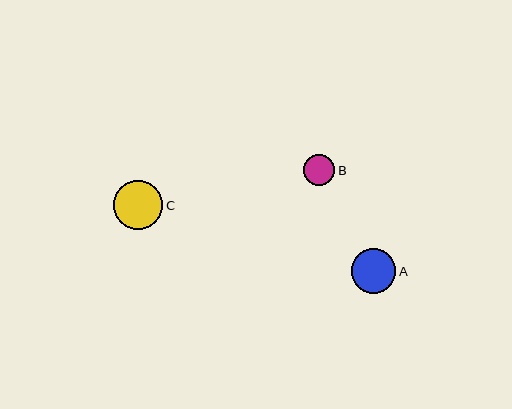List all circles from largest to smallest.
From largest to smallest: C, A, B.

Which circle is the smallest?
Circle B is the smallest with a size of approximately 31 pixels.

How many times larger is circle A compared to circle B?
Circle A is approximately 1.5 times the size of circle B.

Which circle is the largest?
Circle C is the largest with a size of approximately 50 pixels.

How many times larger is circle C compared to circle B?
Circle C is approximately 1.6 times the size of circle B.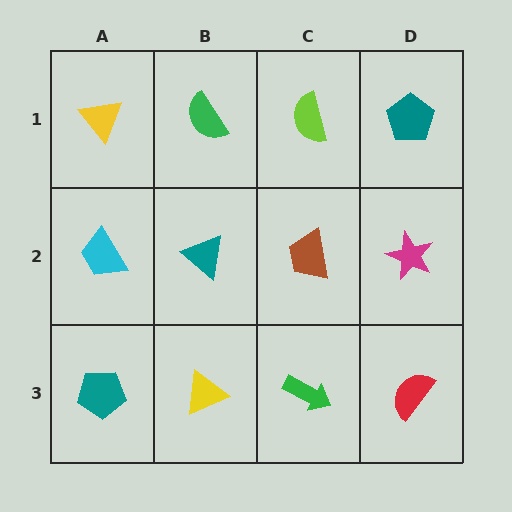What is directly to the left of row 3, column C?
A yellow triangle.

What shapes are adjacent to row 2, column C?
A lime semicircle (row 1, column C), a green arrow (row 3, column C), a teal triangle (row 2, column B), a magenta star (row 2, column D).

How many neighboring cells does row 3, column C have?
3.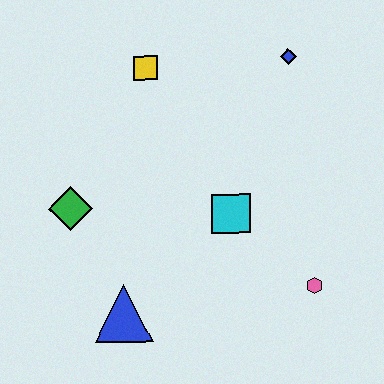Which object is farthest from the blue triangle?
The blue diamond is farthest from the blue triangle.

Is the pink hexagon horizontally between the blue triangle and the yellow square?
No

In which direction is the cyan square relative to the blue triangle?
The cyan square is to the right of the blue triangle.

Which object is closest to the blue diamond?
The yellow square is closest to the blue diamond.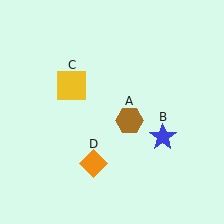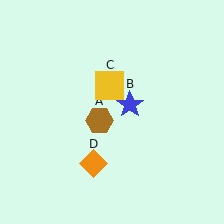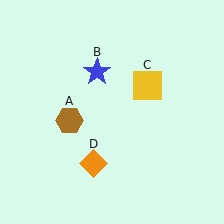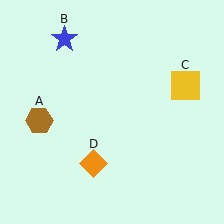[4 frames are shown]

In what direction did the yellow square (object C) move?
The yellow square (object C) moved right.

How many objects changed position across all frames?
3 objects changed position: brown hexagon (object A), blue star (object B), yellow square (object C).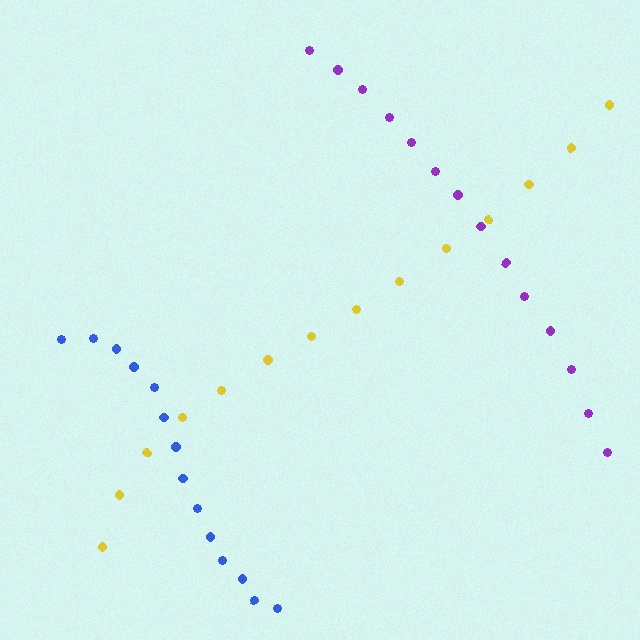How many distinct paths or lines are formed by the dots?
There are 3 distinct paths.